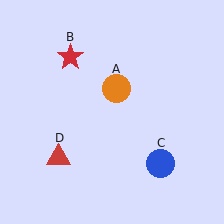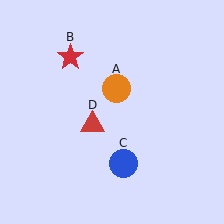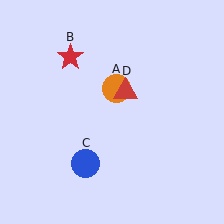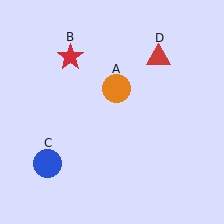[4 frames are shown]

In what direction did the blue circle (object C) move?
The blue circle (object C) moved left.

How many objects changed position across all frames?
2 objects changed position: blue circle (object C), red triangle (object D).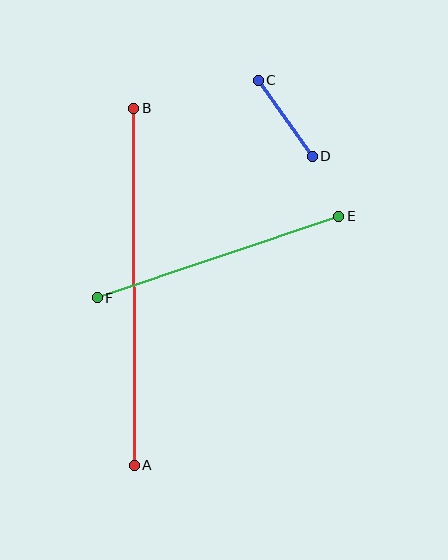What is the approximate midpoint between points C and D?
The midpoint is at approximately (285, 118) pixels.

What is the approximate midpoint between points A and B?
The midpoint is at approximately (134, 287) pixels.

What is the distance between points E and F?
The distance is approximately 255 pixels.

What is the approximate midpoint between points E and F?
The midpoint is at approximately (218, 257) pixels.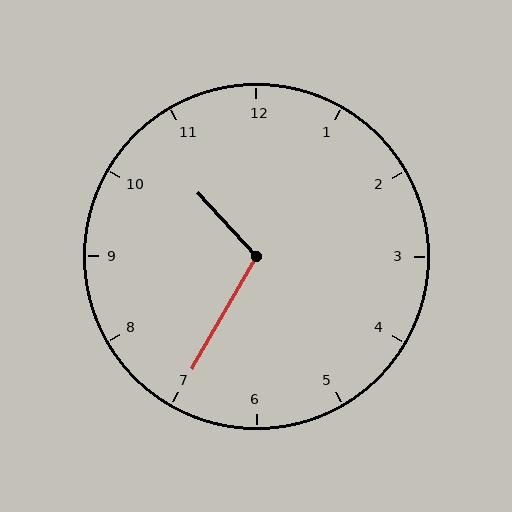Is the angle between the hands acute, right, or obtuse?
It is obtuse.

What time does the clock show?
10:35.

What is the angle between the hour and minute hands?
Approximately 108 degrees.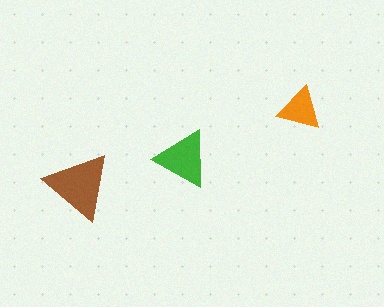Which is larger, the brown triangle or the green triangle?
The brown one.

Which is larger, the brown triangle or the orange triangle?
The brown one.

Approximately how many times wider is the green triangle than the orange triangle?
About 1.5 times wider.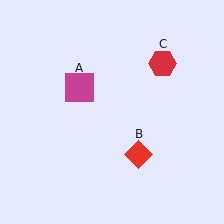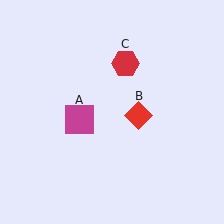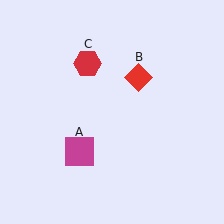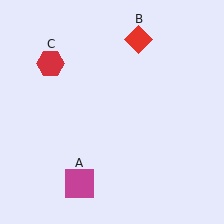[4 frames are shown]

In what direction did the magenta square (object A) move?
The magenta square (object A) moved down.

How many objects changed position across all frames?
3 objects changed position: magenta square (object A), red diamond (object B), red hexagon (object C).